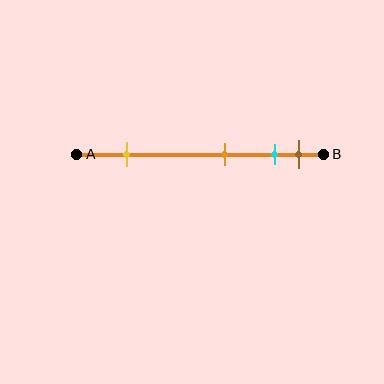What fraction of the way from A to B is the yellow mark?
The yellow mark is approximately 20% (0.2) of the way from A to B.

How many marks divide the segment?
There are 4 marks dividing the segment.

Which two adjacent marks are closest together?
The cyan and brown marks are the closest adjacent pair.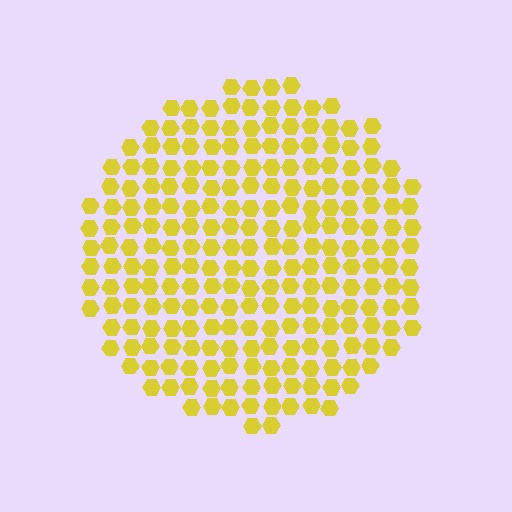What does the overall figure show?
The overall figure shows a circle.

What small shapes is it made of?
It is made of small hexagons.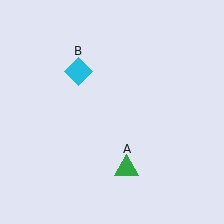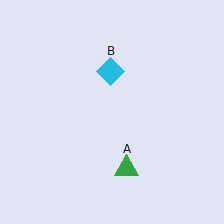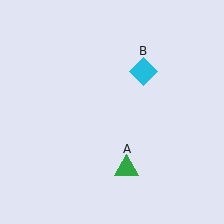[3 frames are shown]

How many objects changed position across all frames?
1 object changed position: cyan diamond (object B).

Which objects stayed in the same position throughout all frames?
Green triangle (object A) remained stationary.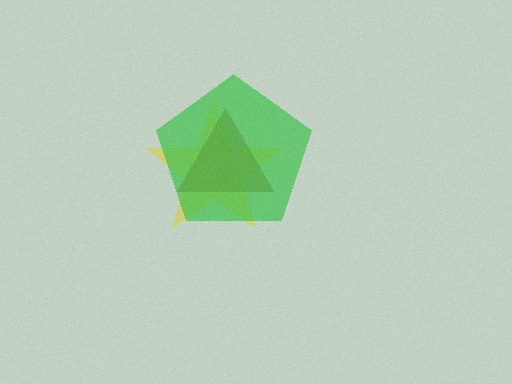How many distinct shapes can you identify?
There are 3 distinct shapes: a yellow star, a brown triangle, a green pentagon.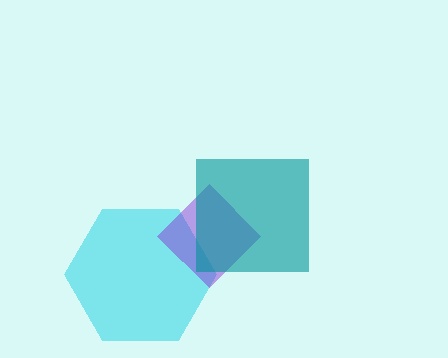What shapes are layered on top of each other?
The layered shapes are: a cyan hexagon, a purple diamond, a teal square.